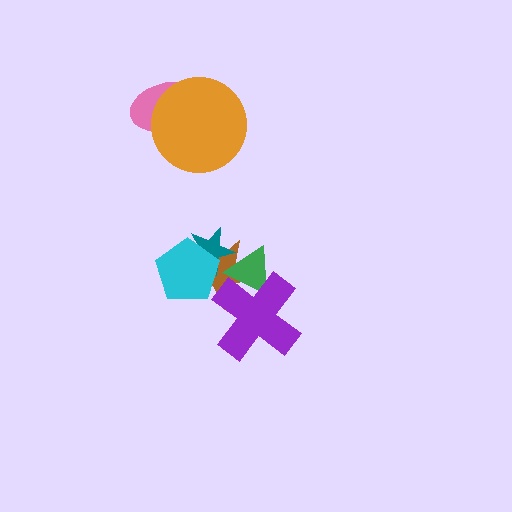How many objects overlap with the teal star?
3 objects overlap with the teal star.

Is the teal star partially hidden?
Yes, it is partially covered by another shape.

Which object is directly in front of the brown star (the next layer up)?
The green triangle is directly in front of the brown star.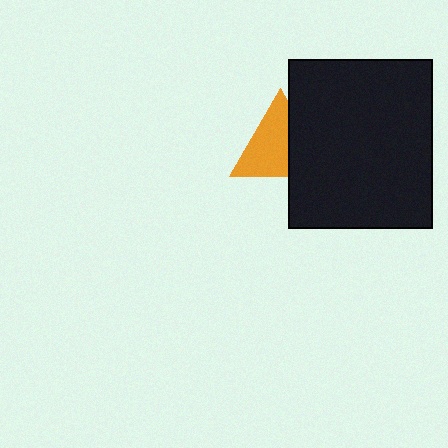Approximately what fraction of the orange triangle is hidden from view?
Roughly 37% of the orange triangle is hidden behind the black rectangle.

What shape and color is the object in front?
The object in front is a black rectangle.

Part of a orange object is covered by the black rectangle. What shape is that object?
It is a triangle.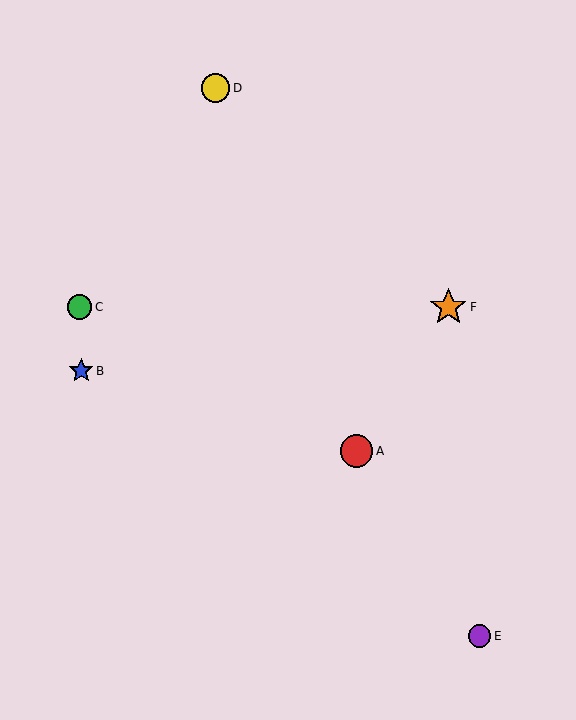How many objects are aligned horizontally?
2 objects (C, F) are aligned horizontally.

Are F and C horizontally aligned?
Yes, both are at y≈307.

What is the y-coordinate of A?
Object A is at y≈451.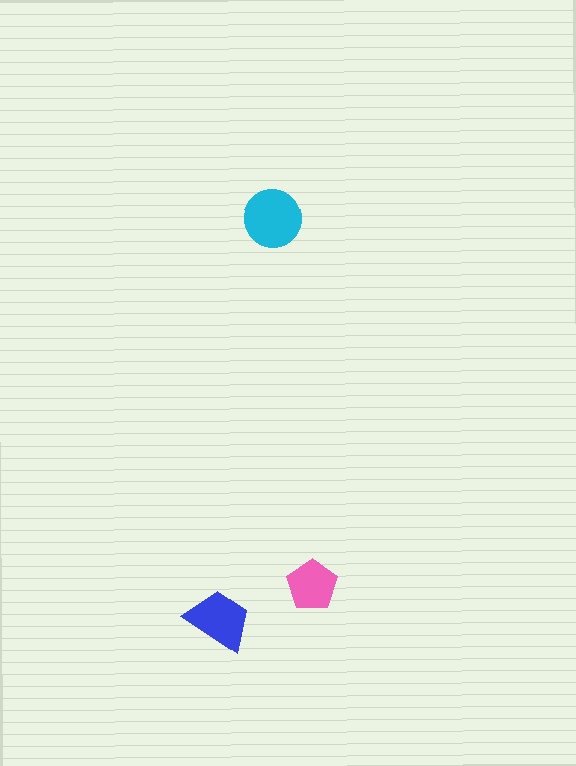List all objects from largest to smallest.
The cyan circle, the blue trapezoid, the pink pentagon.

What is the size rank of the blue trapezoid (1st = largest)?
2nd.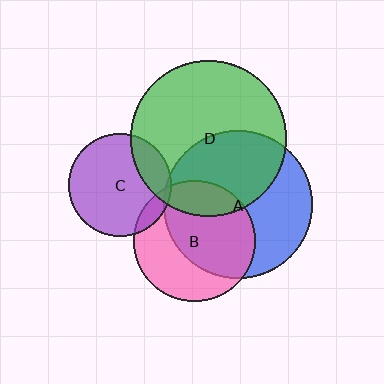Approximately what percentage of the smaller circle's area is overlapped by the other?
Approximately 60%.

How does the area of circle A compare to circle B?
Approximately 1.5 times.